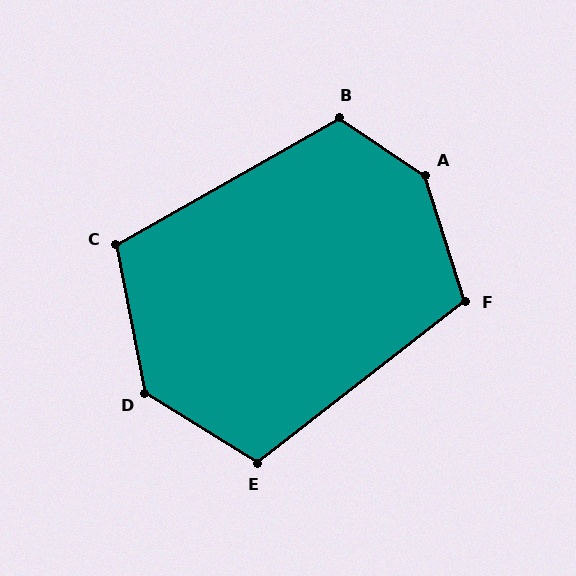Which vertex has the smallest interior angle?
C, at approximately 108 degrees.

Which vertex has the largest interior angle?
A, at approximately 141 degrees.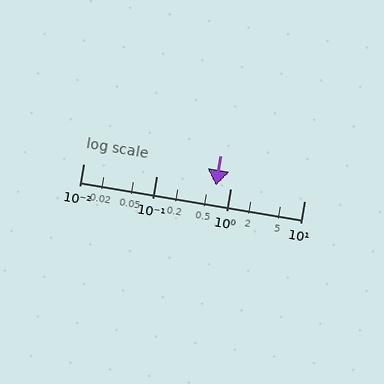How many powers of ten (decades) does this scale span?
The scale spans 3 decades, from 0.01 to 10.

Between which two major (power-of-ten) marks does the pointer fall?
The pointer is between 0.1 and 1.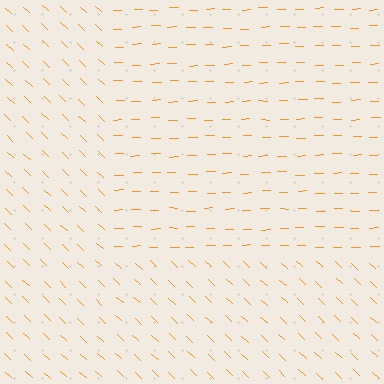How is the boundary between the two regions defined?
The boundary is defined purely by a change in line orientation (approximately 45 degrees difference). All lines are the same color and thickness.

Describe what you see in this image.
The image is filled with small orange line segments. A rectangle region in the image has lines oriented differently from the surrounding lines, creating a visible texture boundary.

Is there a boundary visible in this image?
Yes, there is a texture boundary formed by a change in line orientation.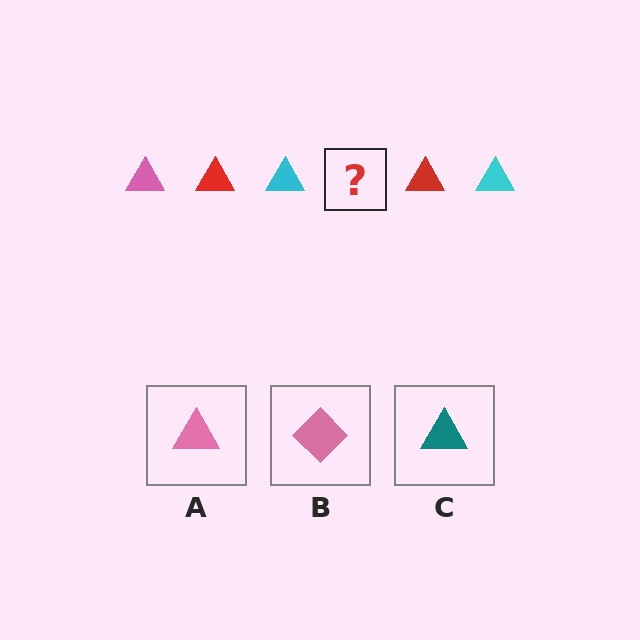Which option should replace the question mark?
Option A.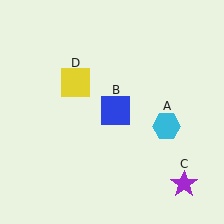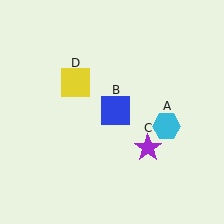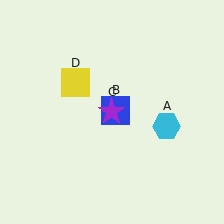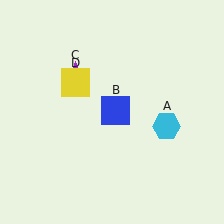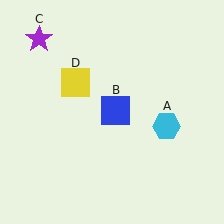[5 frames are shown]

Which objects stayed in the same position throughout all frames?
Cyan hexagon (object A) and blue square (object B) and yellow square (object D) remained stationary.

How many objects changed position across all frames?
1 object changed position: purple star (object C).